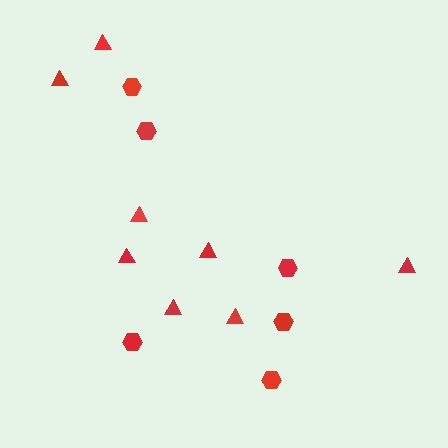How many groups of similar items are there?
There are 2 groups: one group of hexagons (6) and one group of triangles (8).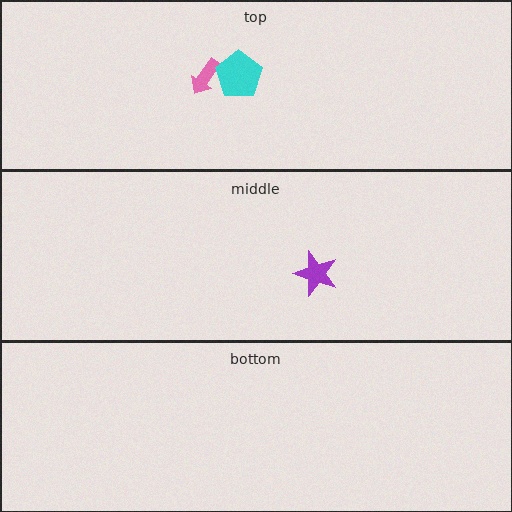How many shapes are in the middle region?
1.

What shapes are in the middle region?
The purple star.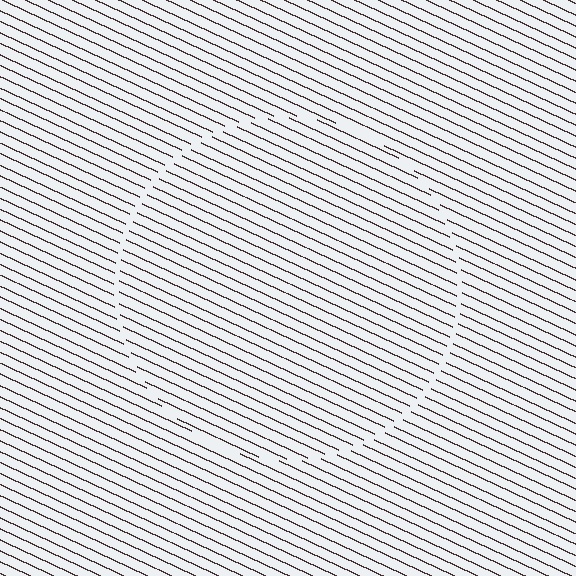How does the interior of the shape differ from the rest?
The interior of the shape contains the same grating, shifted by half a period — the contour is defined by the phase discontinuity where line-ends from the inner and outer gratings abut.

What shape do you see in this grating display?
An illusory circle. The interior of the shape contains the same grating, shifted by half a period — the contour is defined by the phase discontinuity where line-ends from the inner and outer gratings abut.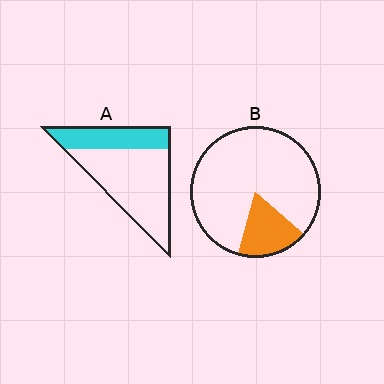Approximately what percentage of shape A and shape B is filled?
A is approximately 30% and B is approximately 20%.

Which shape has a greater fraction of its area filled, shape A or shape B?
Shape A.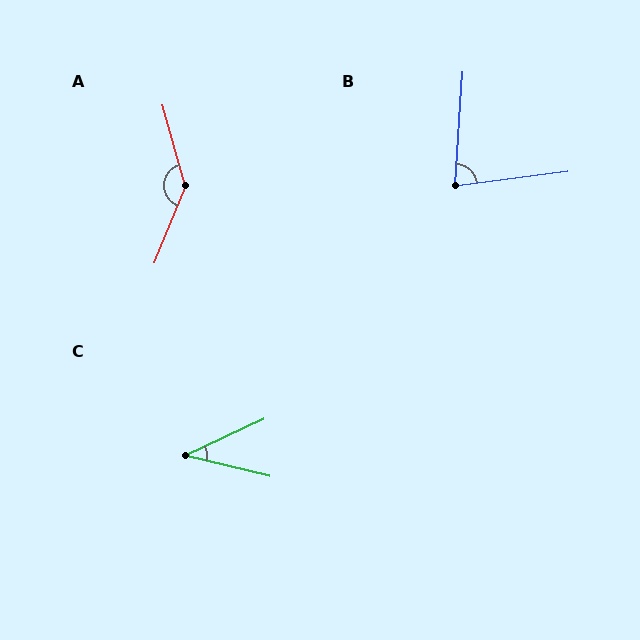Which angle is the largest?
A, at approximately 142 degrees.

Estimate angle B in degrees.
Approximately 79 degrees.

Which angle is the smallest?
C, at approximately 39 degrees.